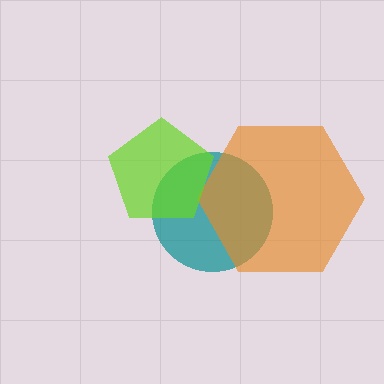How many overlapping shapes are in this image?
There are 3 overlapping shapes in the image.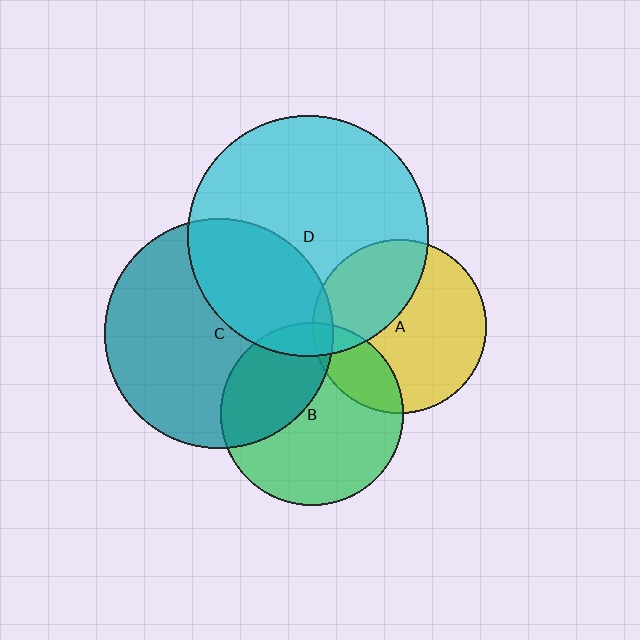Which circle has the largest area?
Circle D (cyan).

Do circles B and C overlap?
Yes.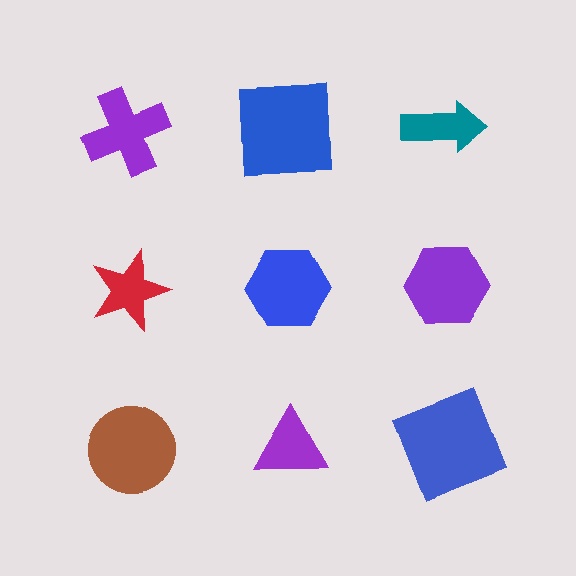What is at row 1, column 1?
A purple cross.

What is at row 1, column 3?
A teal arrow.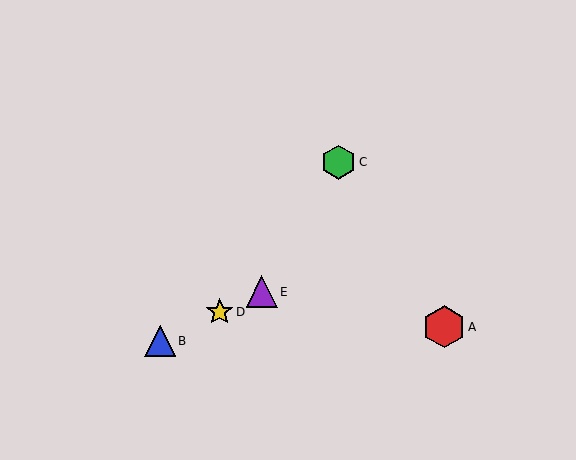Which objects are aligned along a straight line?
Objects B, D, E are aligned along a straight line.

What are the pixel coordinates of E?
Object E is at (262, 292).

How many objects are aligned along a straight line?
3 objects (B, D, E) are aligned along a straight line.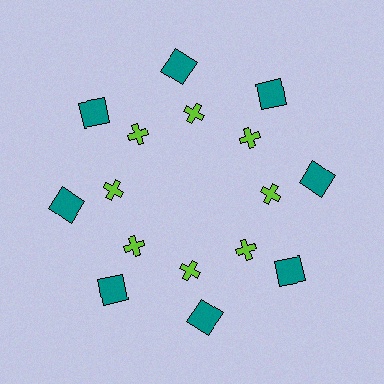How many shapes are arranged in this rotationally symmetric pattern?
There are 16 shapes, arranged in 8 groups of 2.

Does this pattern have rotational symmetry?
Yes, this pattern has 8-fold rotational symmetry. It looks the same after rotating 45 degrees around the center.